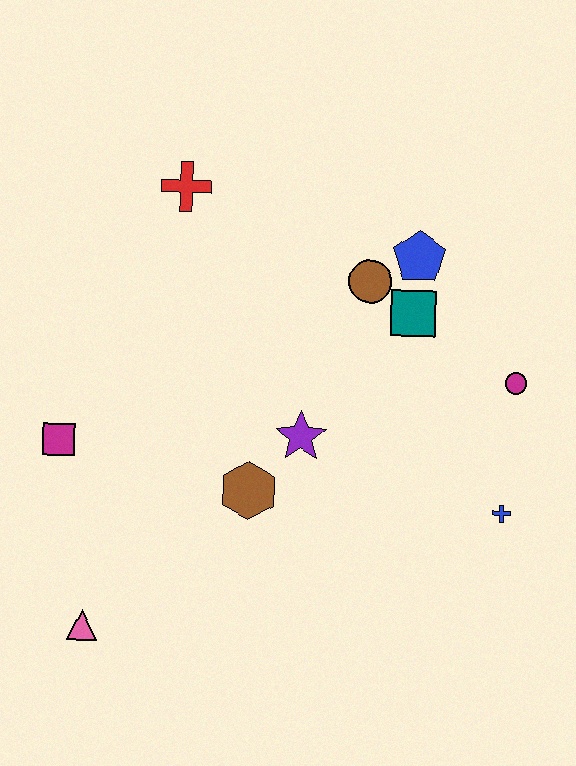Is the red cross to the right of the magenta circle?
No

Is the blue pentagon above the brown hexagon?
Yes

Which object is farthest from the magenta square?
The magenta circle is farthest from the magenta square.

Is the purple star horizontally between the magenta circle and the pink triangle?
Yes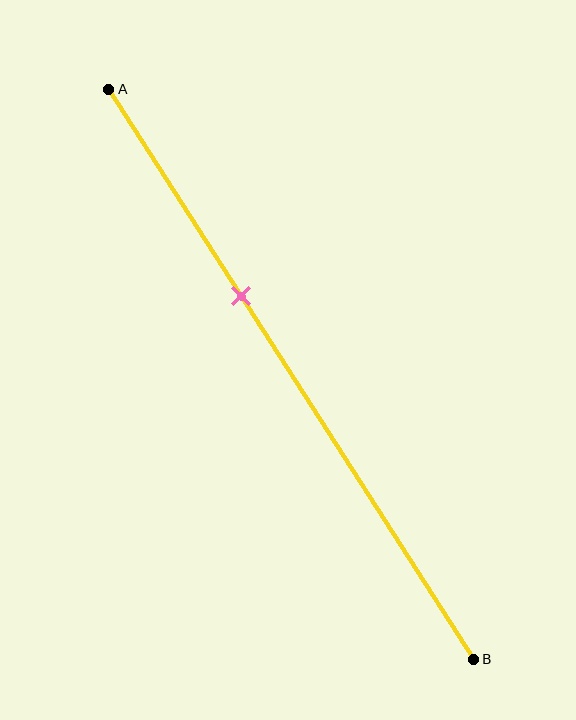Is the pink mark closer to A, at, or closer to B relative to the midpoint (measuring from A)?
The pink mark is closer to point A than the midpoint of segment AB.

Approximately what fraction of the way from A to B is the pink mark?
The pink mark is approximately 35% of the way from A to B.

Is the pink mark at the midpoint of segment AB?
No, the mark is at about 35% from A, not at the 50% midpoint.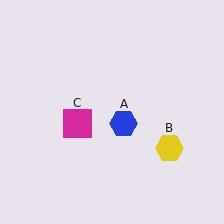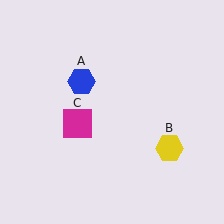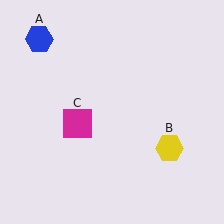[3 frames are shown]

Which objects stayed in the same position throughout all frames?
Yellow hexagon (object B) and magenta square (object C) remained stationary.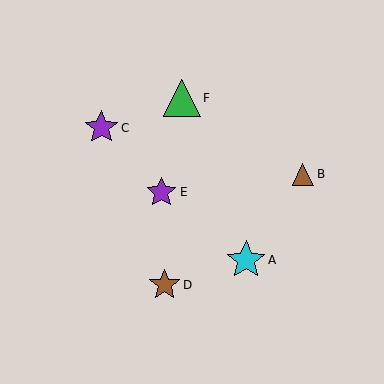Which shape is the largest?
The cyan star (labeled A) is the largest.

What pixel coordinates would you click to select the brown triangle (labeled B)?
Click at (303, 174) to select the brown triangle B.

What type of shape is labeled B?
Shape B is a brown triangle.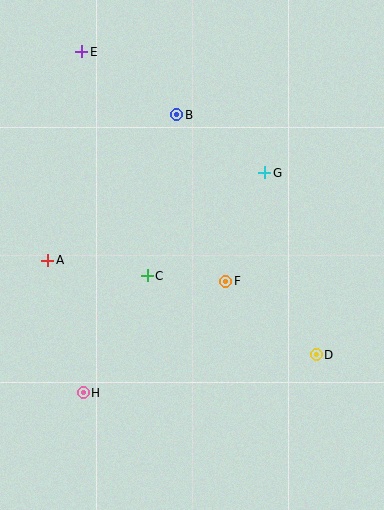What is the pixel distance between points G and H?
The distance between G and H is 285 pixels.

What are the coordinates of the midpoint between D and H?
The midpoint between D and H is at (200, 374).